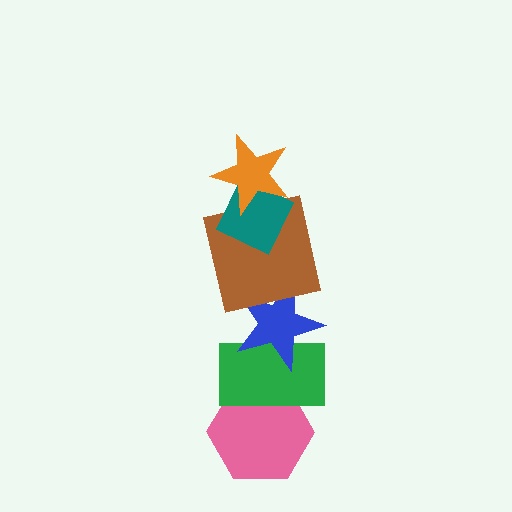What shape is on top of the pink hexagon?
The green rectangle is on top of the pink hexagon.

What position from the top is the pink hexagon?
The pink hexagon is 6th from the top.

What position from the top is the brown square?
The brown square is 3rd from the top.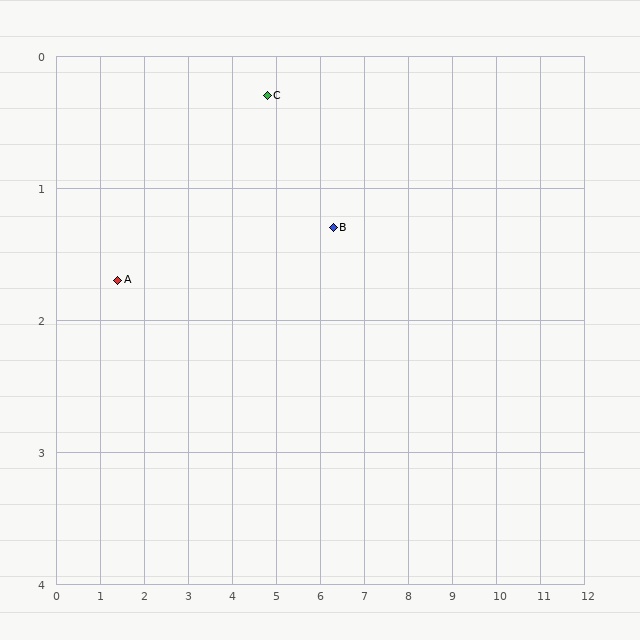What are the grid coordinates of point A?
Point A is at approximately (1.4, 1.7).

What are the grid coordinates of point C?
Point C is at approximately (4.8, 0.3).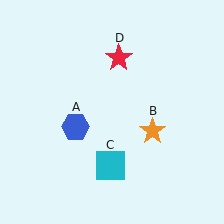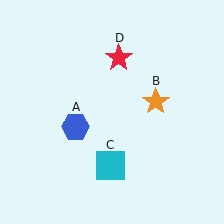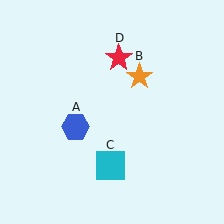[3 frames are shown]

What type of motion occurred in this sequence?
The orange star (object B) rotated counterclockwise around the center of the scene.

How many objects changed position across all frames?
1 object changed position: orange star (object B).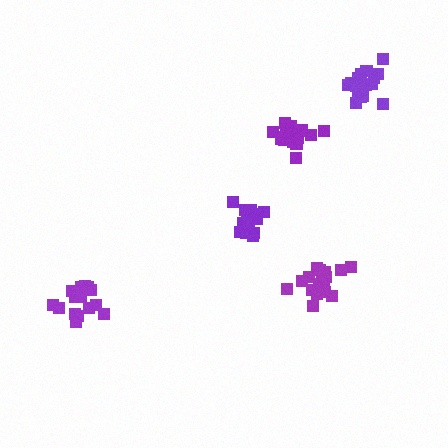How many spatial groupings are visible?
There are 5 spatial groupings.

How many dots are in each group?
Group 1: 15 dots, Group 2: 19 dots, Group 3: 15 dots, Group 4: 18 dots, Group 5: 20 dots (87 total).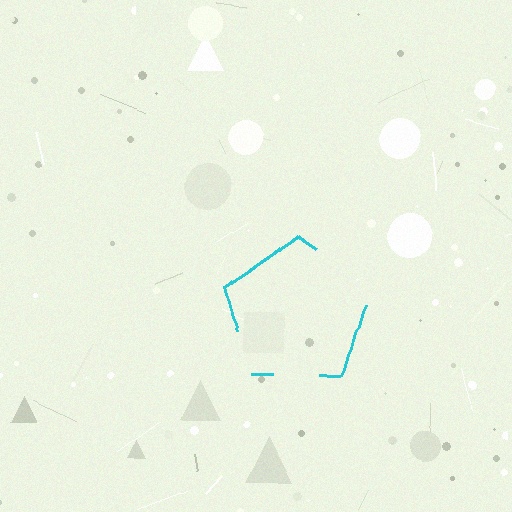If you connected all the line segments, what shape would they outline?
They would outline a pentagon.